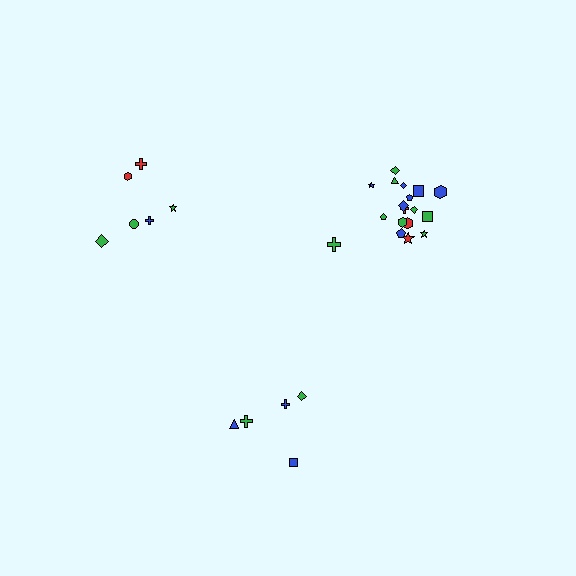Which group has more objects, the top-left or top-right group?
The top-right group.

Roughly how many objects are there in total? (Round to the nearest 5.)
Roughly 30 objects in total.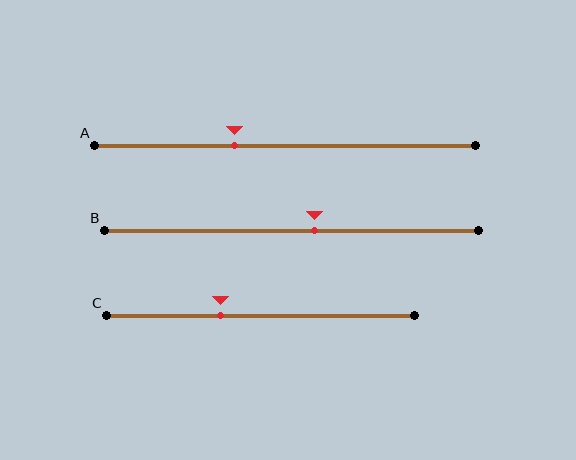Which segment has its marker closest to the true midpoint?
Segment B has its marker closest to the true midpoint.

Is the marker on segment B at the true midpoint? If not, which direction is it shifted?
No, the marker on segment B is shifted to the right by about 6% of the segment length.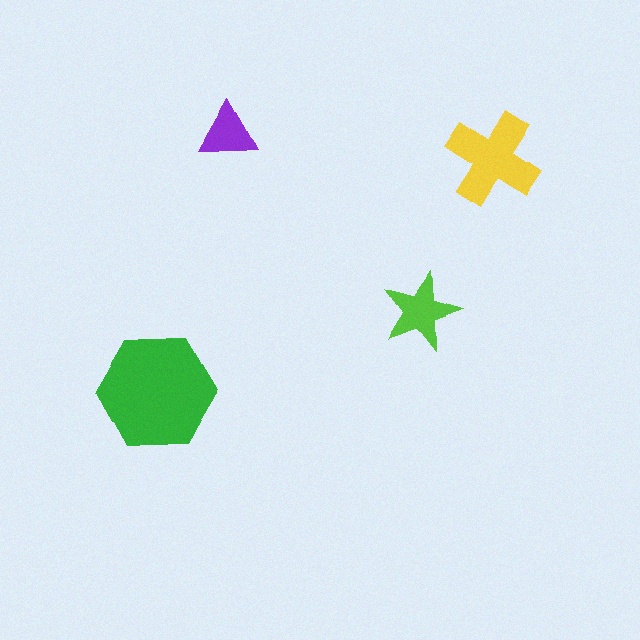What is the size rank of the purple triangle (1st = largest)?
4th.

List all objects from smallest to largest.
The purple triangle, the lime star, the yellow cross, the green hexagon.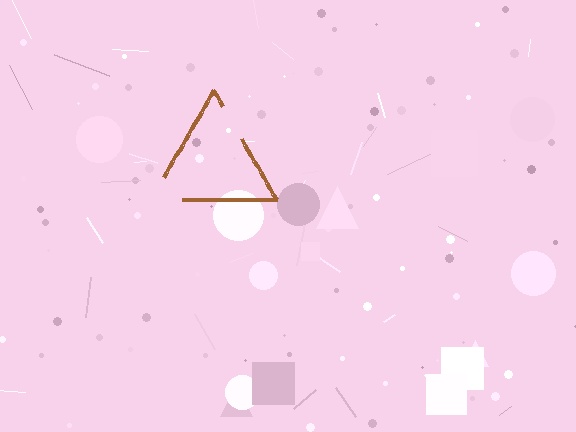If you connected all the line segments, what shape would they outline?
They would outline a triangle.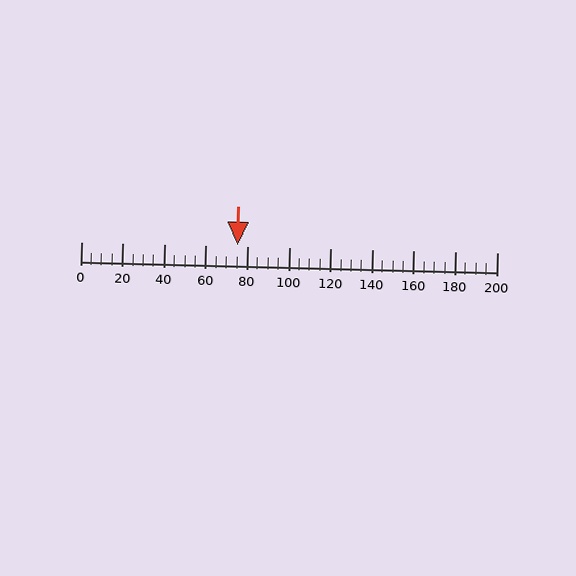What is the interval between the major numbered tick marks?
The major tick marks are spaced 20 units apart.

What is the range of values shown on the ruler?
The ruler shows values from 0 to 200.